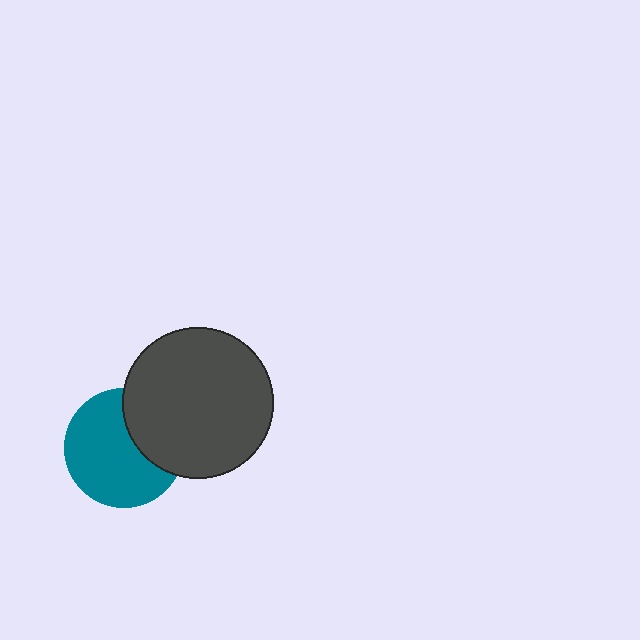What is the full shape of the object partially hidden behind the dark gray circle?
The partially hidden object is a teal circle.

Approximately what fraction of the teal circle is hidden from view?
Roughly 32% of the teal circle is hidden behind the dark gray circle.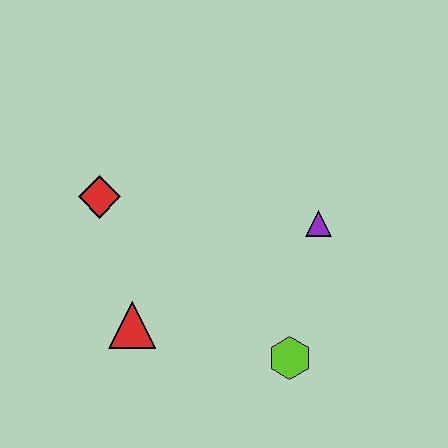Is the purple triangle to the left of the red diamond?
No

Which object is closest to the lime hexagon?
The purple triangle is closest to the lime hexagon.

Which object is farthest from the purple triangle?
The red diamond is farthest from the purple triangle.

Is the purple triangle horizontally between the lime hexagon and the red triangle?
No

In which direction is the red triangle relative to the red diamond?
The red triangle is below the red diamond.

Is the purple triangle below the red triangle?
No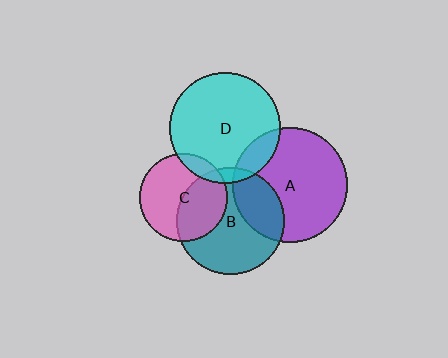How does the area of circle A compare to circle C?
Approximately 1.7 times.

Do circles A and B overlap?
Yes.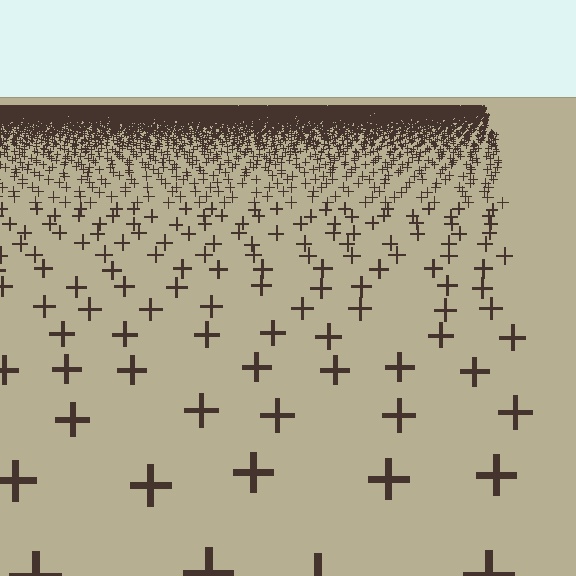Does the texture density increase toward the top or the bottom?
Density increases toward the top.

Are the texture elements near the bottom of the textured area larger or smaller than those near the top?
Larger. Near the bottom, elements are closer to the viewer and appear at a bigger on-screen size.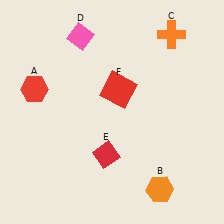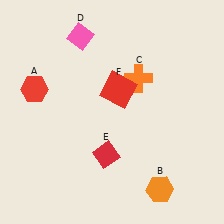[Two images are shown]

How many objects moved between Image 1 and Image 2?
1 object moved between the two images.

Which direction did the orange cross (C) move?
The orange cross (C) moved down.